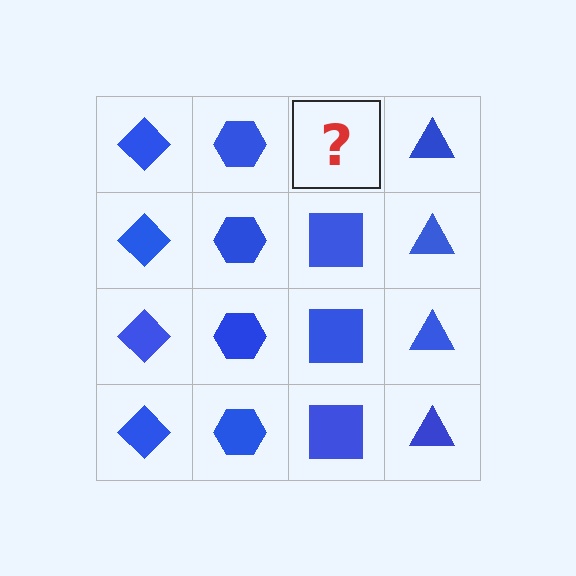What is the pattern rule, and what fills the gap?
The rule is that each column has a consistent shape. The gap should be filled with a blue square.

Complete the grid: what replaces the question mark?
The question mark should be replaced with a blue square.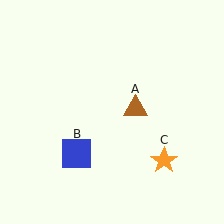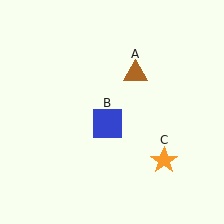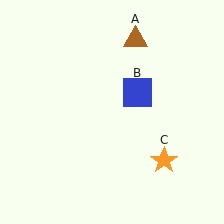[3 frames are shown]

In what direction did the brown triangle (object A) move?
The brown triangle (object A) moved up.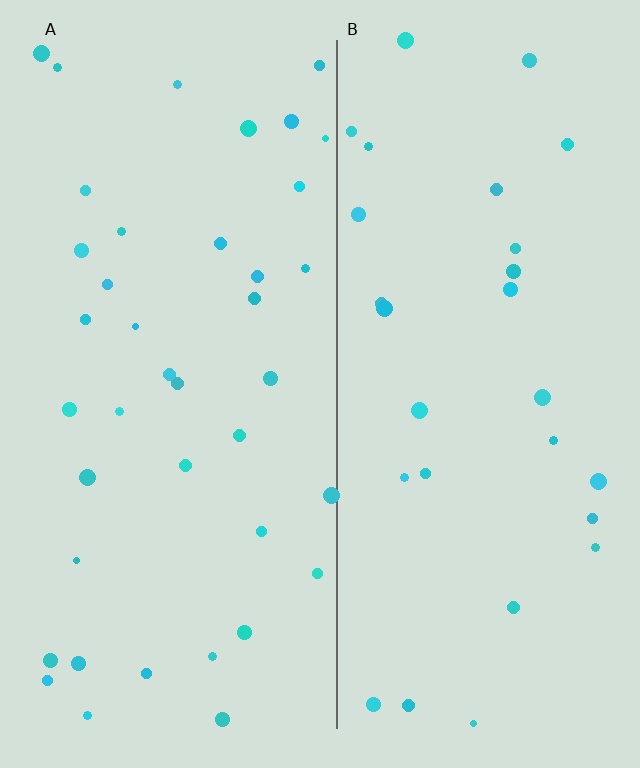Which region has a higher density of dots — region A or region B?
A (the left).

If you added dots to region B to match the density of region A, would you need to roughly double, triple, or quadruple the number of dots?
Approximately double.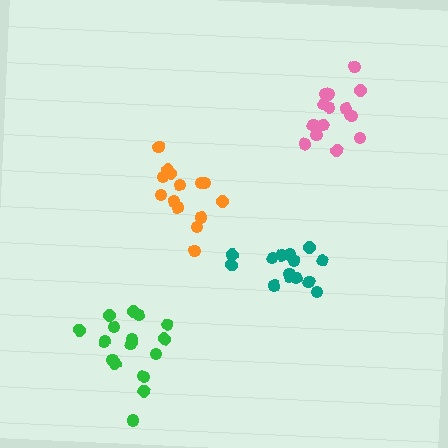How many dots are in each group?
Group 1: 16 dots, Group 2: 14 dots, Group 3: 14 dots, Group 4: 16 dots (60 total).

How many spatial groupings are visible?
There are 4 spatial groupings.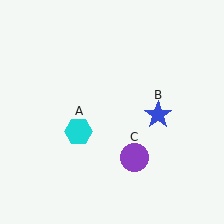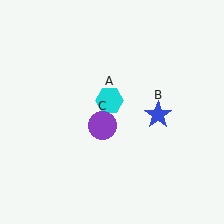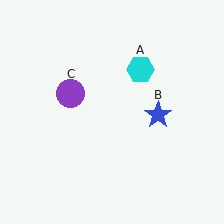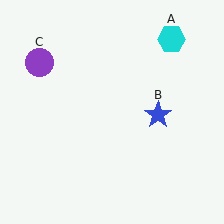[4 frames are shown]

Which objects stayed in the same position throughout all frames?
Blue star (object B) remained stationary.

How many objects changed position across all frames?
2 objects changed position: cyan hexagon (object A), purple circle (object C).